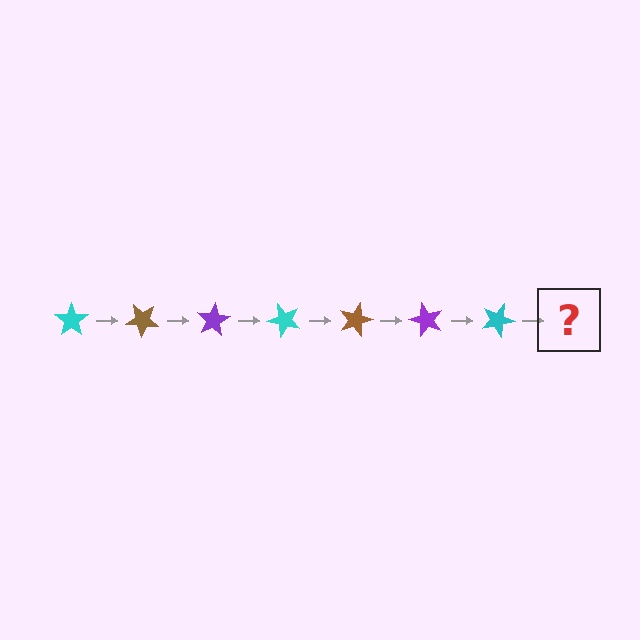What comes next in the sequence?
The next element should be a brown star, rotated 280 degrees from the start.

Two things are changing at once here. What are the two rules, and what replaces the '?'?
The two rules are that it rotates 40 degrees each step and the color cycles through cyan, brown, and purple. The '?' should be a brown star, rotated 280 degrees from the start.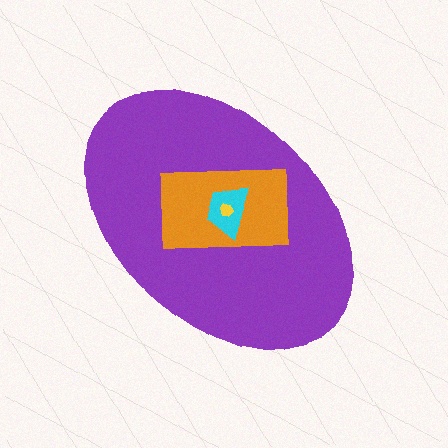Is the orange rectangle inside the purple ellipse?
Yes.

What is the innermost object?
The yellow hexagon.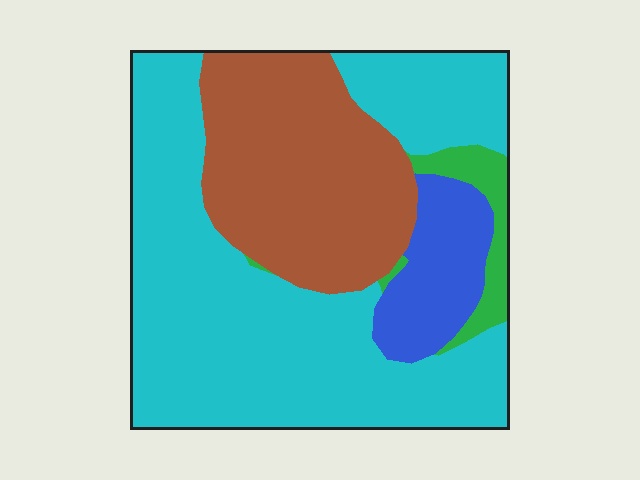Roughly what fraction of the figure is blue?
Blue takes up less than a sixth of the figure.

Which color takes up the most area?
Cyan, at roughly 55%.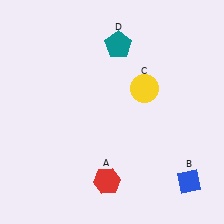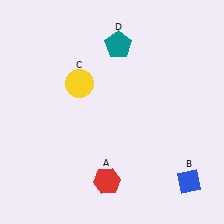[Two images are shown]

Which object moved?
The yellow circle (C) moved left.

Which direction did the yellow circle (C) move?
The yellow circle (C) moved left.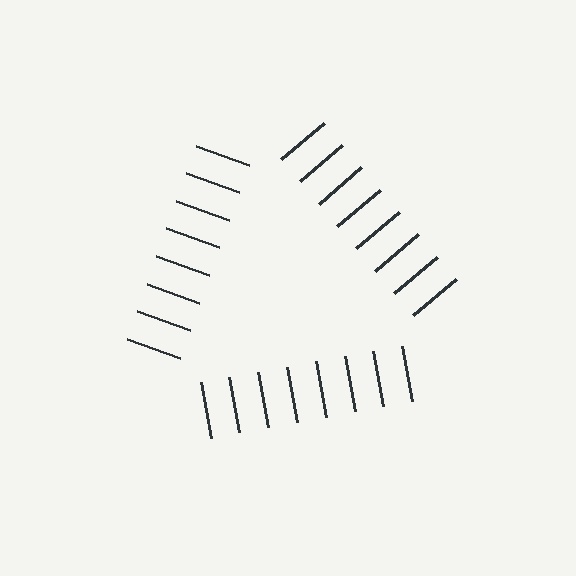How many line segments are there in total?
24 — 8 along each of the 3 edges.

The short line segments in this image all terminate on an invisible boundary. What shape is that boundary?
An illusory triangle — the line segments terminate on its edges but no continuous stroke is drawn.